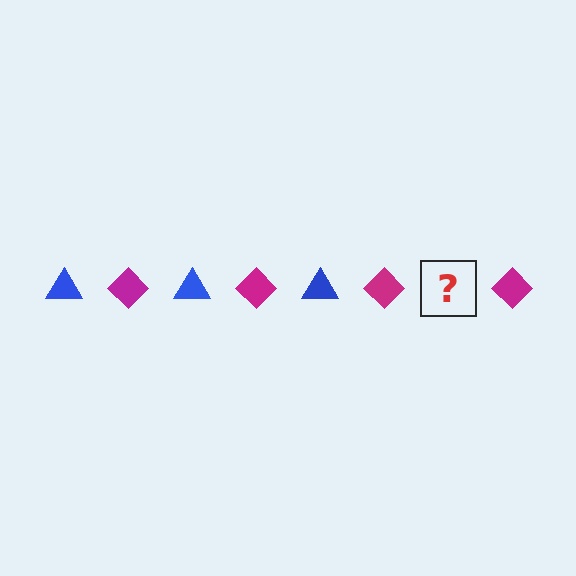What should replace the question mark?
The question mark should be replaced with a blue triangle.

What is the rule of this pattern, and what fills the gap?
The rule is that the pattern alternates between blue triangle and magenta diamond. The gap should be filled with a blue triangle.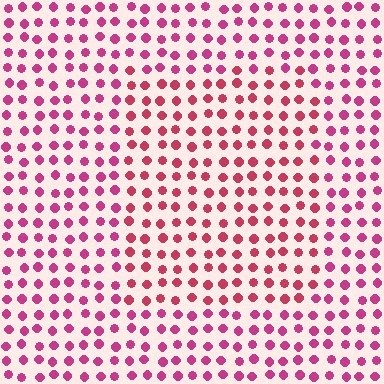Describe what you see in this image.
The image is filled with small magenta elements in a uniform arrangement. A rectangle-shaped region is visible where the elements are tinted to a slightly different hue, forming a subtle color boundary.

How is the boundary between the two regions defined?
The boundary is defined purely by a slight shift in hue (about 19 degrees). Spacing, size, and orientation are identical on both sides.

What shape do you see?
I see a rectangle.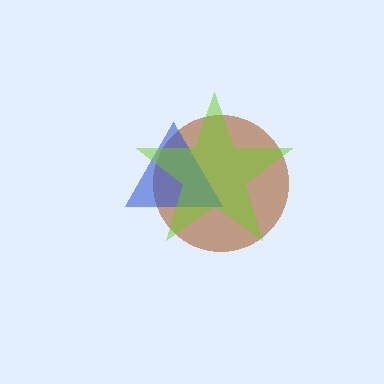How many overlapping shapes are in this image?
There are 3 overlapping shapes in the image.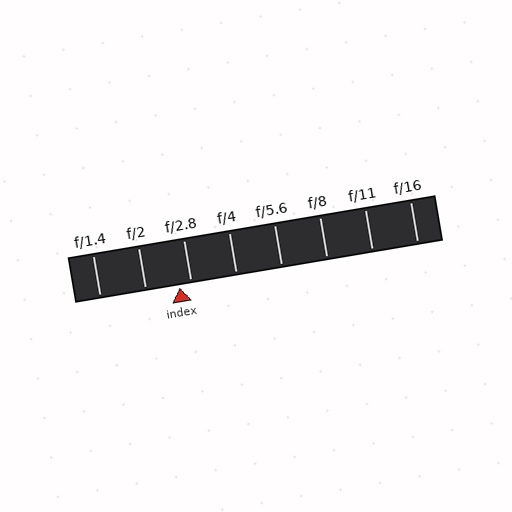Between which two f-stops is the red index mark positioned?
The index mark is between f/2 and f/2.8.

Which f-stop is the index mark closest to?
The index mark is closest to f/2.8.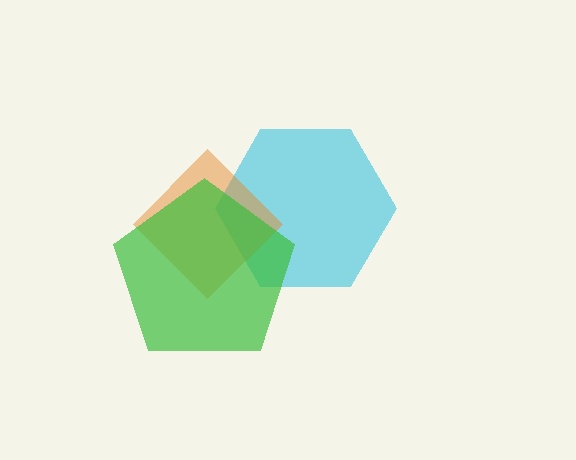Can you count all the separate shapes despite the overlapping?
Yes, there are 3 separate shapes.